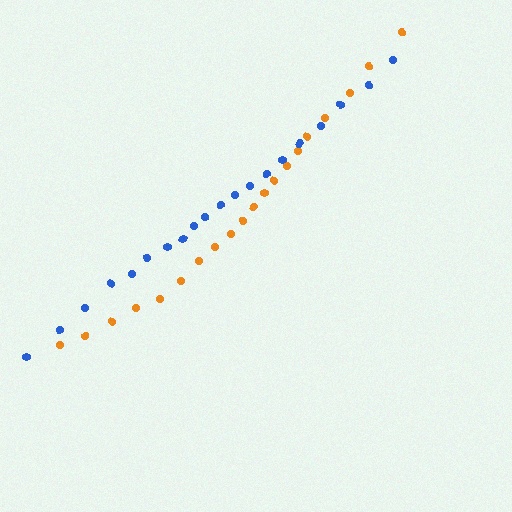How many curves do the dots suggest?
There are 2 distinct paths.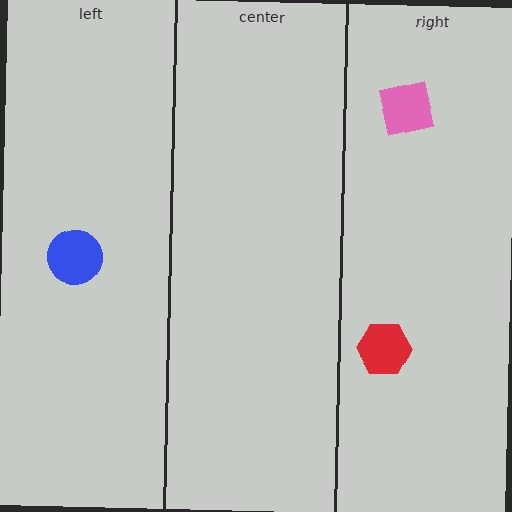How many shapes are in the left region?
1.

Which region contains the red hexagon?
The right region.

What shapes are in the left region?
The blue circle.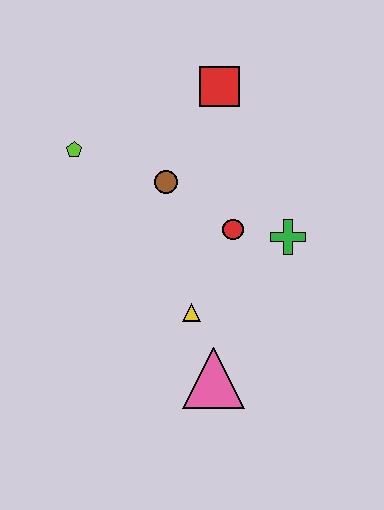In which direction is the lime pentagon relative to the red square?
The lime pentagon is to the left of the red square.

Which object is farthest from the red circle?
The lime pentagon is farthest from the red circle.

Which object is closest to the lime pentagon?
The brown circle is closest to the lime pentagon.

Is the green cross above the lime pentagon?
No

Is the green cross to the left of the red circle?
No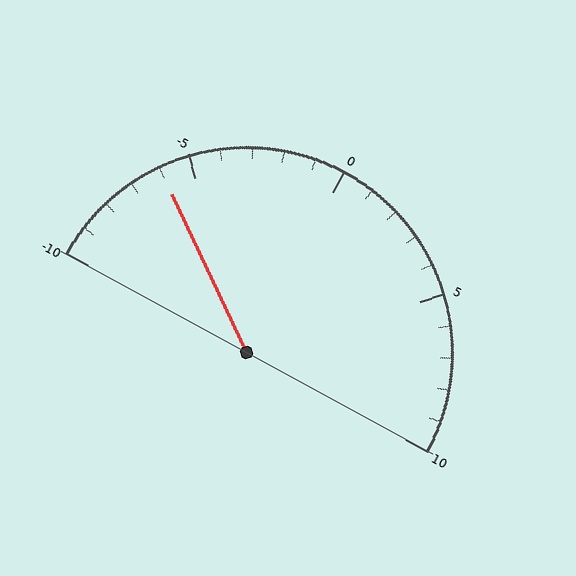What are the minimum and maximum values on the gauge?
The gauge ranges from -10 to 10.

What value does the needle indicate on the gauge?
The needle indicates approximately -6.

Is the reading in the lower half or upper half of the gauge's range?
The reading is in the lower half of the range (-10 to 10).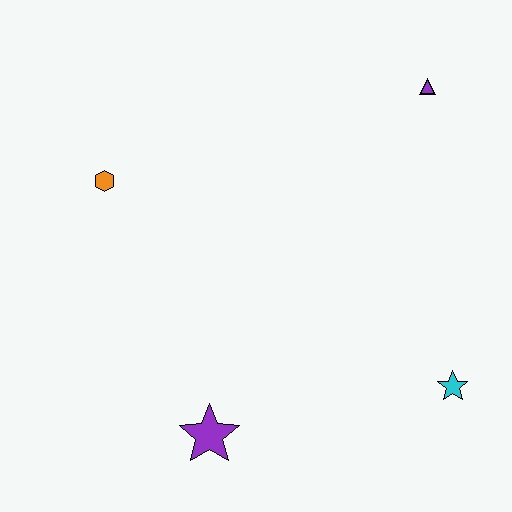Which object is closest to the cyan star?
The purple star is closest to the cyan star.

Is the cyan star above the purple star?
Yes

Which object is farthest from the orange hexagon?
The cyan star is farthest from the orange hexagon.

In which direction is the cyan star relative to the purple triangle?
The cyan star is below the purple triangle.